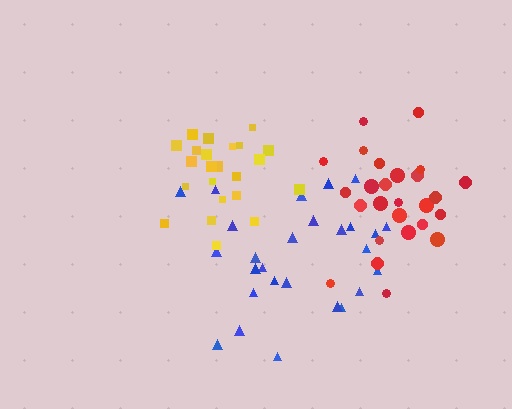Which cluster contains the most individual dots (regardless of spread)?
Blue (27).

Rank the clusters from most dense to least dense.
yellow, red, blue.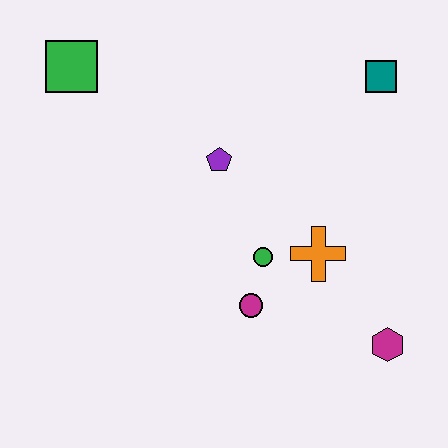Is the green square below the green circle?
No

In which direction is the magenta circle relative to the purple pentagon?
The magenta circle is below the purple pentagon.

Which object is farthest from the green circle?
The green square is farthest from the green circle.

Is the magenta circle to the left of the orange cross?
Yes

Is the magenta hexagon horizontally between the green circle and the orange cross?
No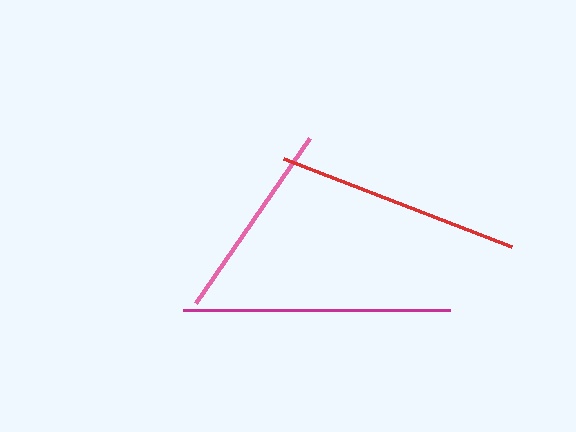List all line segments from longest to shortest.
From longest to shortest: magenta, red, pink.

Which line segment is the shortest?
The pink line is the shortest at approximately 201 pixels.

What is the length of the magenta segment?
The magenta segment is approximately 267 pixels long.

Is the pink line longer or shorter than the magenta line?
The magenta line is longer than the pink line.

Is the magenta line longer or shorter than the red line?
The magenta line is longer than the red line.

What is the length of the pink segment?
The pink segment is approximately 201 pixels long.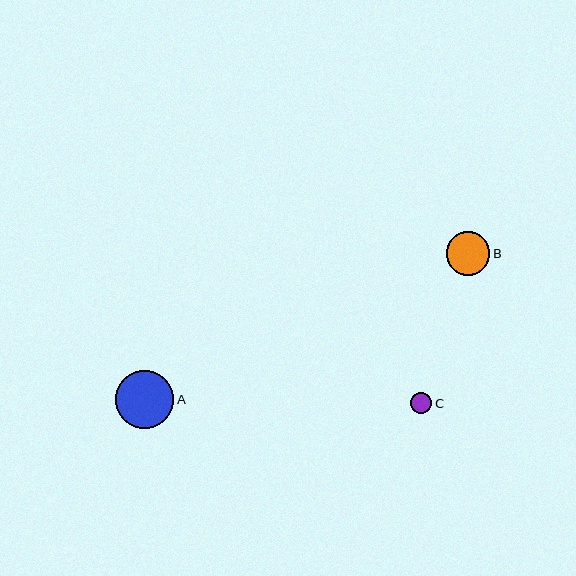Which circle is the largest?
Circle A is the largest with a size of approximately 58 pixels.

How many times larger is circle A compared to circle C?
Circle A is approximately 2.8 times the size of circle C.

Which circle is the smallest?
Circle C is the smallest with a size of approximately 21 pixels.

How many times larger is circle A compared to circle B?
Circle A is approximately 1.3 times the size of circle B.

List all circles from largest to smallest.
From largest to smallest: A, B, C.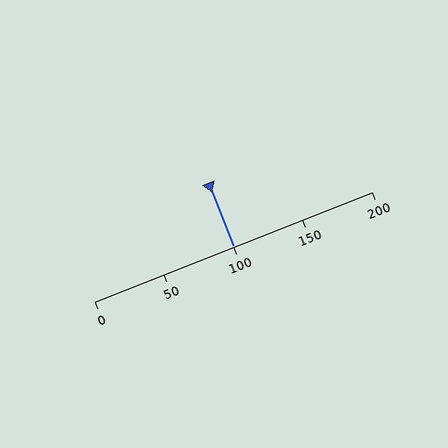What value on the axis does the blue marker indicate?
The marker indicates approximately 100.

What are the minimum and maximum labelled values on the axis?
The axis runs from 0 to 200.